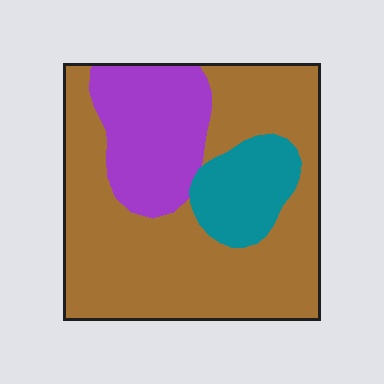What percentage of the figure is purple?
Purple covers around 20% of the figure.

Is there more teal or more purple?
Purple.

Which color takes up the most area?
Brown, at roughly 65%.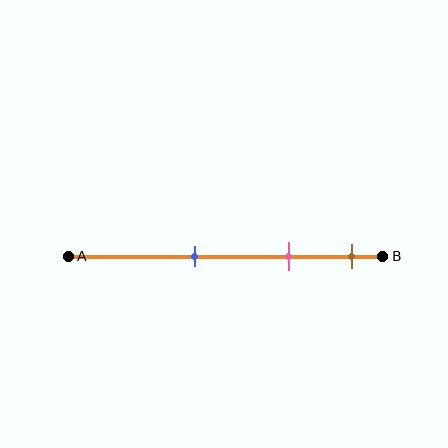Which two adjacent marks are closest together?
The pink and brown marks are the closest adjacent pair.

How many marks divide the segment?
There are 3 marks dividing the segment.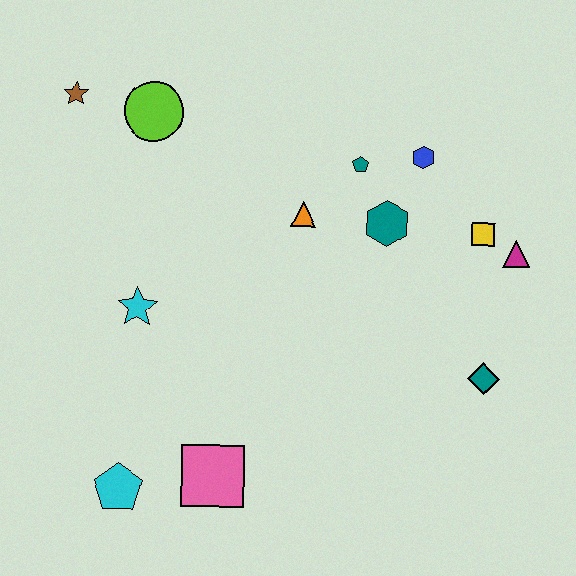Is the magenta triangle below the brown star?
Yes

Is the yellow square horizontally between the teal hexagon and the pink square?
No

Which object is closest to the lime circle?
The brown star is closest to the lime circle.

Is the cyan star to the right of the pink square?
No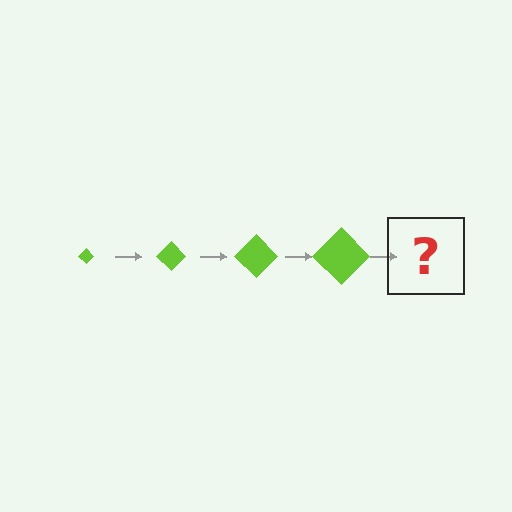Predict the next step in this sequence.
The next step is a lime diamond, larger than the previous one.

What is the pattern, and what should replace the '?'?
The pattern is that the diamond gets progressively larger each step. The '?' should be a lime diamond, larger than the previous one.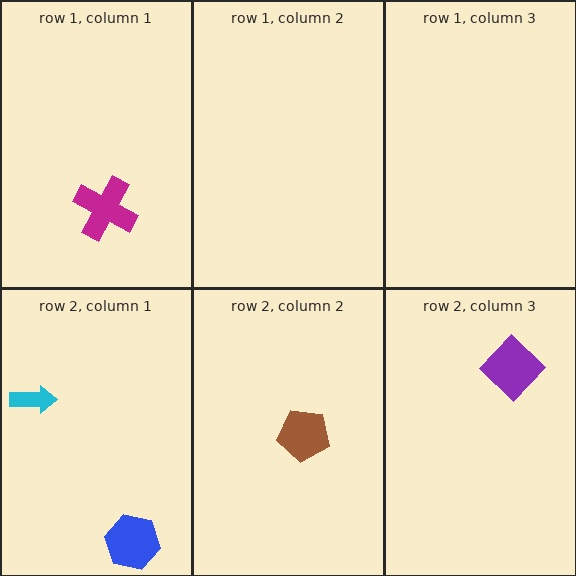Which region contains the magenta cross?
The row 1, column 1 region.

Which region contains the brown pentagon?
The row 2, column 2 region.